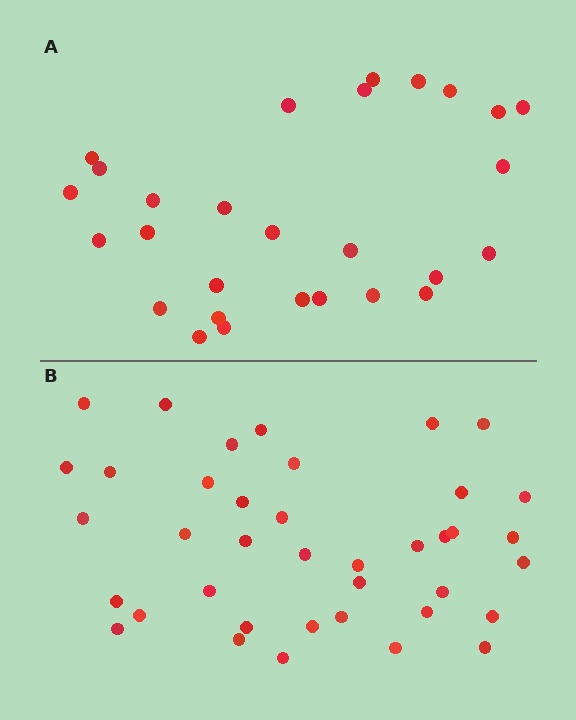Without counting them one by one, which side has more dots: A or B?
Region B (the bottom region) has more dots.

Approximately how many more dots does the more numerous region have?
Region B has roughly 12 or so more dots than region A.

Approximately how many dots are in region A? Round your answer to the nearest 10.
About 30 dots. (The exact count is 28, which rounds to 30.)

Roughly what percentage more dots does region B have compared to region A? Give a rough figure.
About 40% more.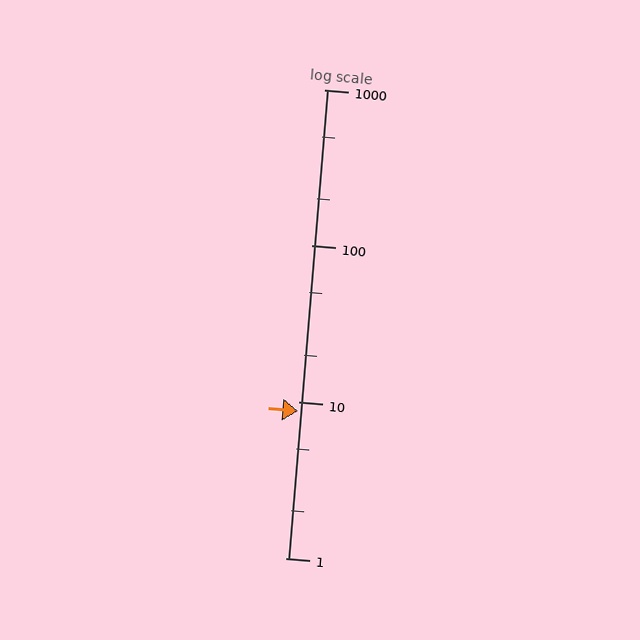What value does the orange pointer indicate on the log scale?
The pointer indicates approximately 8.7.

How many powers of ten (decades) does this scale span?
The scale spans 3 decades, from 1 to 1000.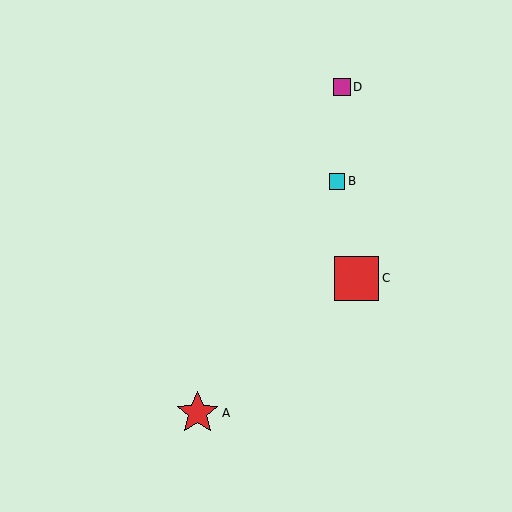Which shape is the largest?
The red square (labeled C) is the largest.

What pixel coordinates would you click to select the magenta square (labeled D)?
Click at (342, 87) to select the magenta square D.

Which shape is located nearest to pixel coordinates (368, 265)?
The red square (labeled C) at (357, 278) is nearest to that location.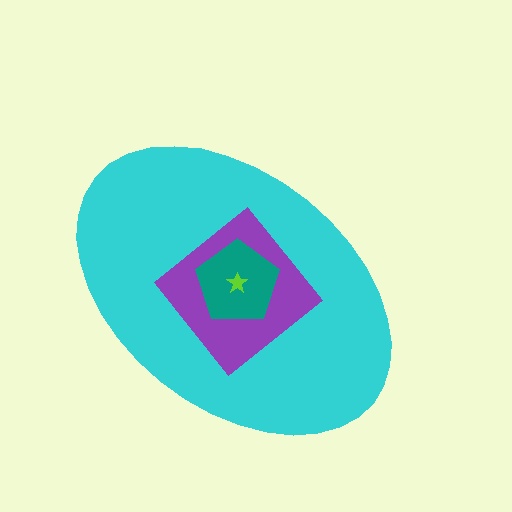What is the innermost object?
The lime star.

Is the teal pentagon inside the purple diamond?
Yes.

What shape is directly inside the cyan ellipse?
The purple diamond.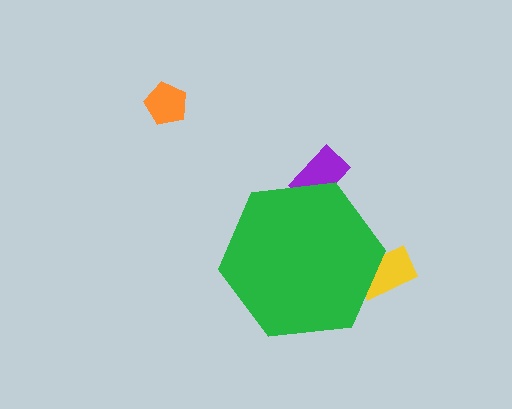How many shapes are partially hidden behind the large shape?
2 shapes are partially hidden.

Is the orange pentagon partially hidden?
No, the orange pentagon is fully visible.